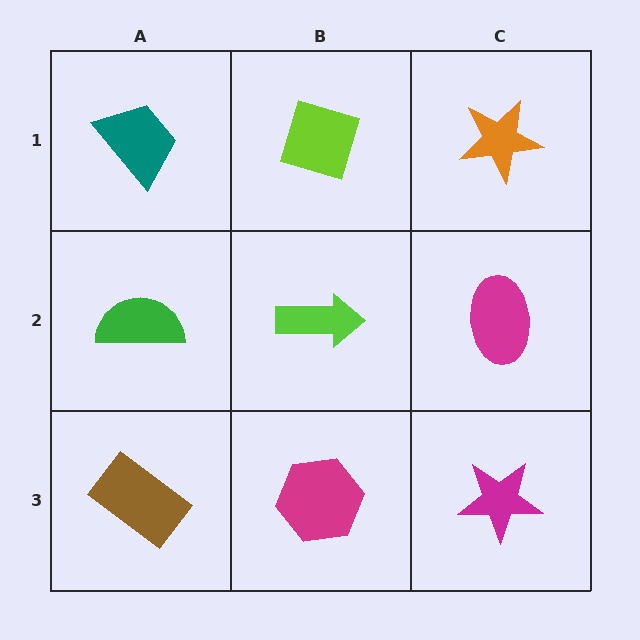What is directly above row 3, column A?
A green semicircle.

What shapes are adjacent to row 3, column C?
A magenta ellipse (row 2, column C), a magenta hexagon (row 3, column B).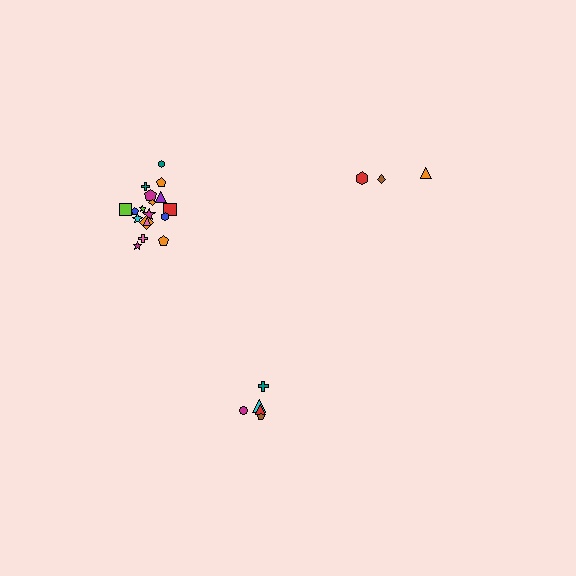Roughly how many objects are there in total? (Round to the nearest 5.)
Roughly 25 objects in total.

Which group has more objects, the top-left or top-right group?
The top-left group.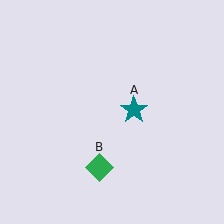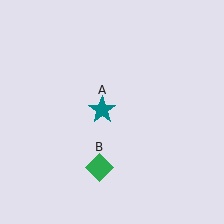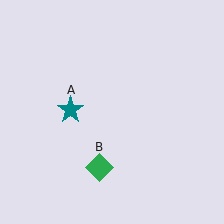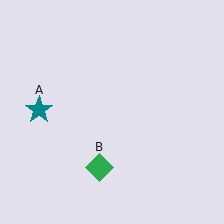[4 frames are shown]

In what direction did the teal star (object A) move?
The teal star (object A) moved left.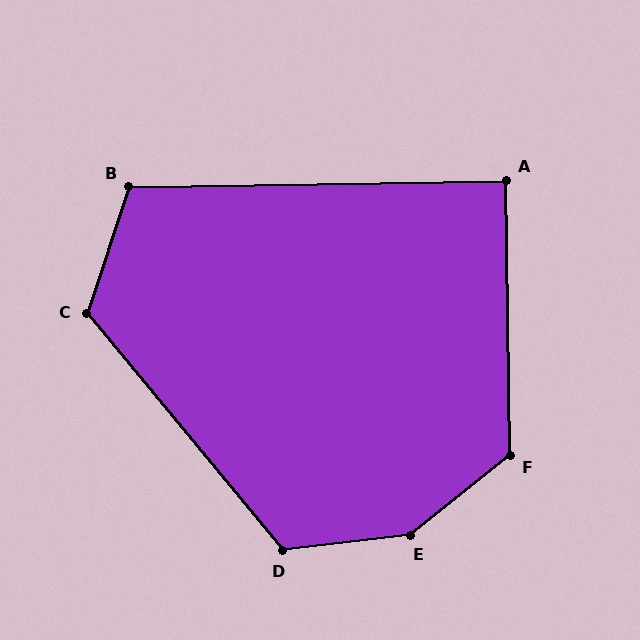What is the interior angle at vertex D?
Approximately 123 degrees (obtuse).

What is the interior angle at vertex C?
Approximately 122 degrees (obtuse).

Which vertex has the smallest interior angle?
A, at approximately 90 degrees.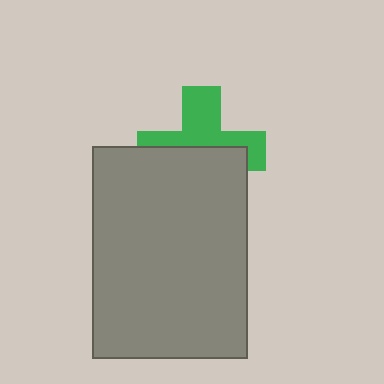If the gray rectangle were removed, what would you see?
You would see the complete green cross.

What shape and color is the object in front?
The object in front is a gray rectangle.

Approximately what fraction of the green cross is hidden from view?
Roughly 53% of the green cross is hidden behind the gray rectangle.